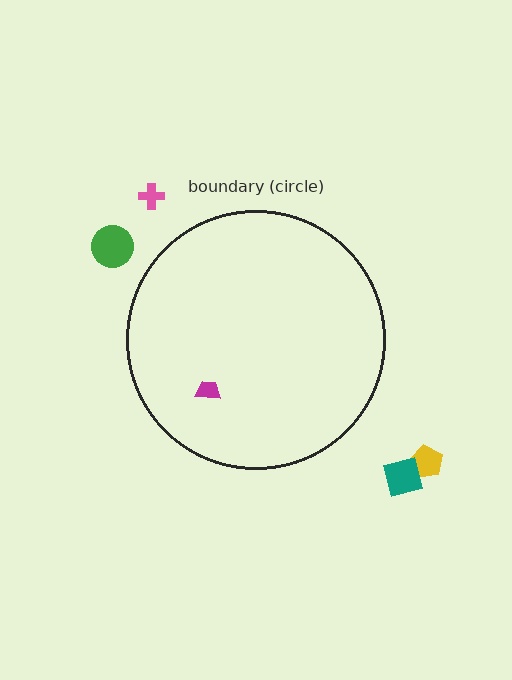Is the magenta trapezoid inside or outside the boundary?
Inside.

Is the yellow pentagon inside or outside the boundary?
Outside.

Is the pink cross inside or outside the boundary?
Outside.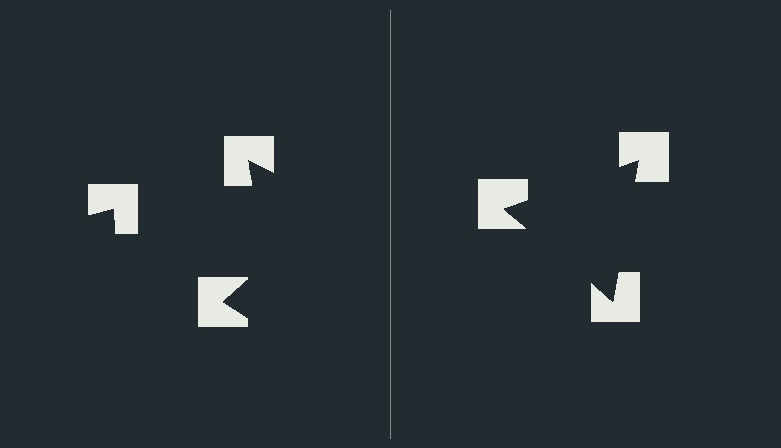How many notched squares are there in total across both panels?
6 — 3 on each side.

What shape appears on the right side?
An illusory triangle.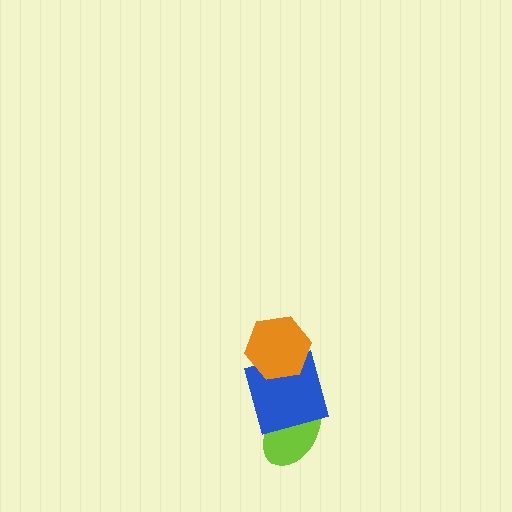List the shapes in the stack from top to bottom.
From top to bottom: the orange hexagon, the blue square, the lime ellipse.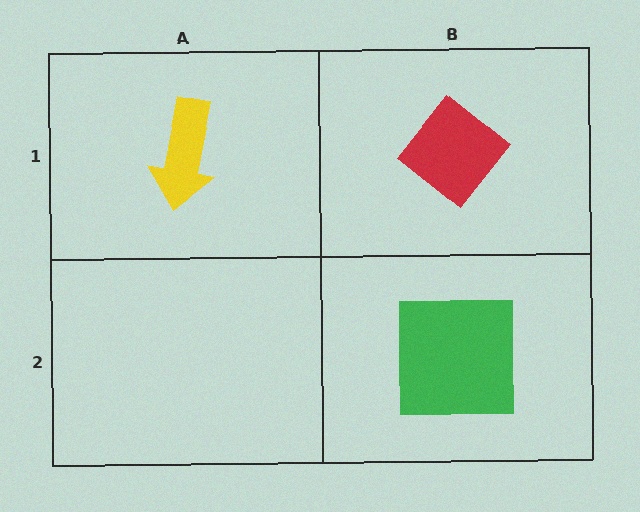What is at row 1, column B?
A red diamond.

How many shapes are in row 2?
1 shape.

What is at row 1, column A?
A yellow arrow.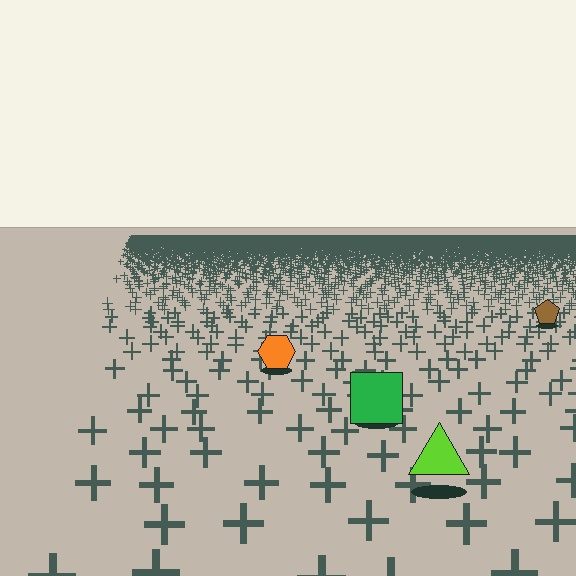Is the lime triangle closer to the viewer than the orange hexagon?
Yes. The lime triangle is closer — you can tell from the texture gradient: the ground texture is coarser near it.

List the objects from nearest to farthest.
From nearest to farthest: the lime triangle, the green square, the orange hexagon, the brown pentagon.